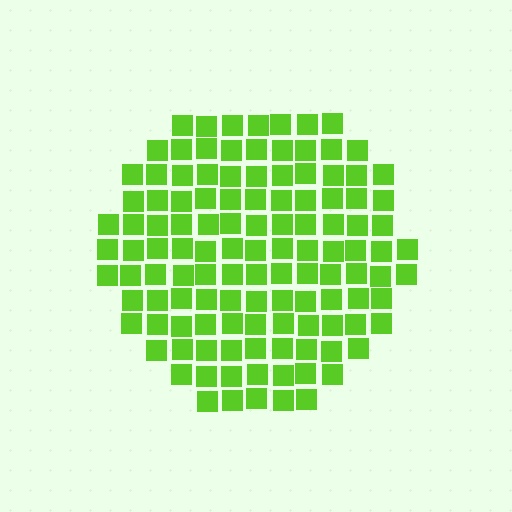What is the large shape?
The large shape is a circle.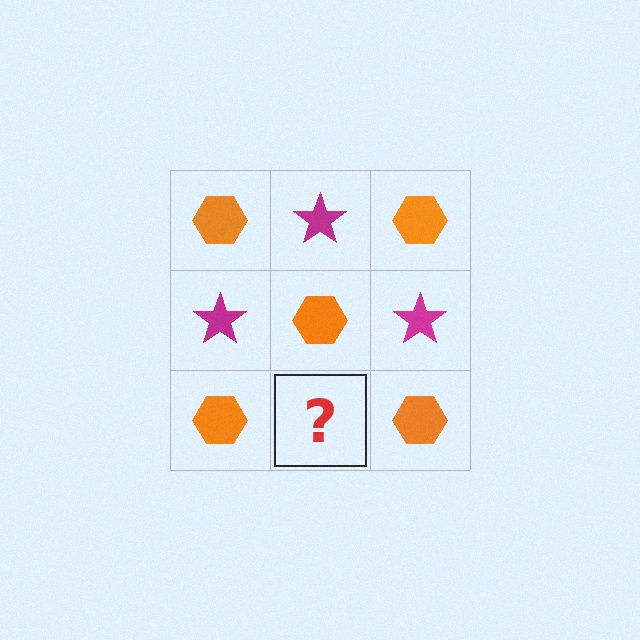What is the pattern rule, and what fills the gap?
The rule is that it alternates orange hexagon and magenta star in a checkerboard pattern. The gap should be filled with a magenta star.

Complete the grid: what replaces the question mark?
The question mark should be replaced with a magenta star.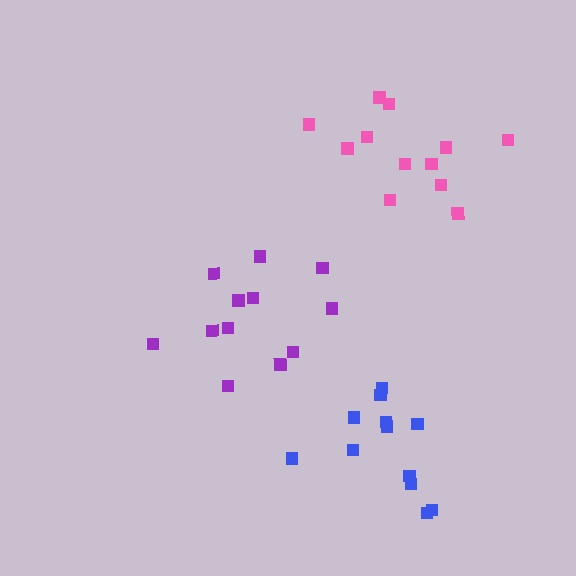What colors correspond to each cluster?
The clusters are colored: pink, blue, purple.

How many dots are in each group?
Group 1: 12 dots, Group 2: 12 dots, Group 3: 12 dots (36 total).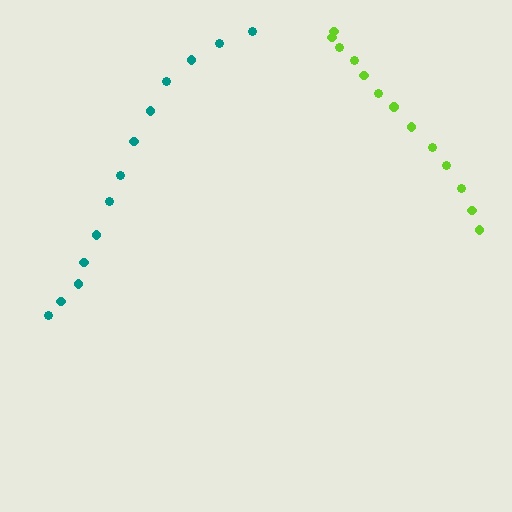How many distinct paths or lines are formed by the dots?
There are 2 distinct paths.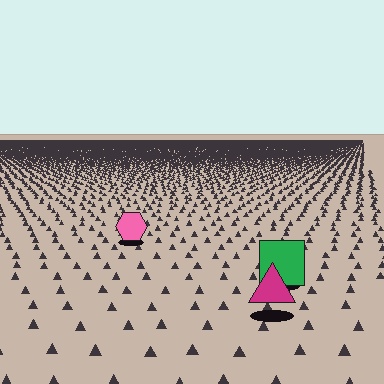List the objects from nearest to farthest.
From nearest to farthest: the magenta triangle, the green square, the pink hexagon.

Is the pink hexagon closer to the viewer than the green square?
No. The green square is closer — you can tell from the texture gradient: the ground texture is coarser near it.